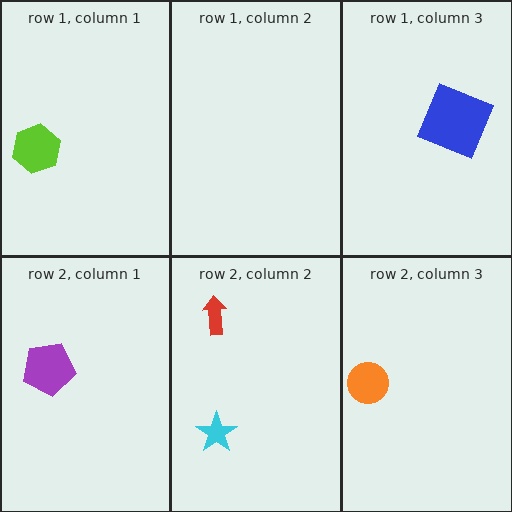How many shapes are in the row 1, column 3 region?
1.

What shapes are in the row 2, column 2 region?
The red arrow, the cyan star.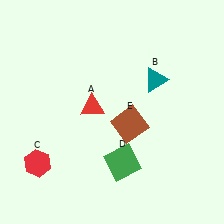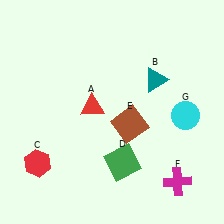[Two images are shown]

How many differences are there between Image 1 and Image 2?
There are 2 differences between the two images.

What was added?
A magenta cross (F), a cyan circle (G) were added in Image 2.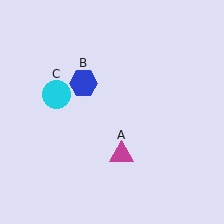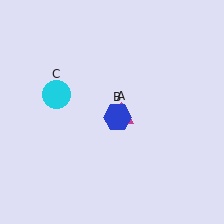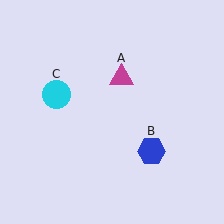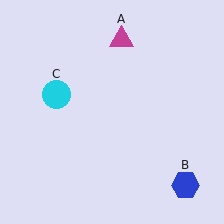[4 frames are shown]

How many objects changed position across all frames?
2 objects changed position: magenta triangle (object A), blue hexagon (object B).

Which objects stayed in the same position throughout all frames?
Cyan circle (object C) remained stationary.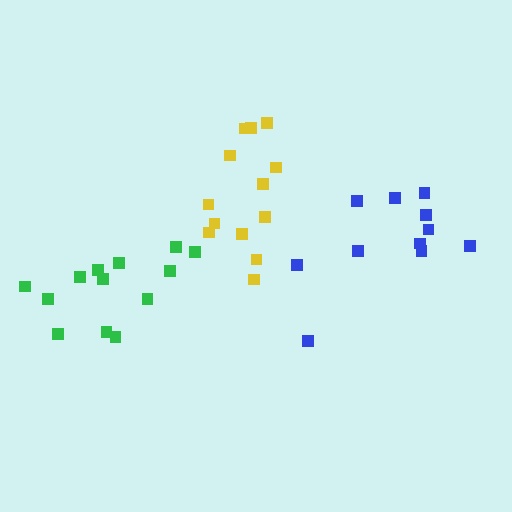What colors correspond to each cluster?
The clusters are colored: yellow, green, blue.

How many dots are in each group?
Group 1: 13 dots, Group 2: 13 dots, Group 3: 11 dots (37 total).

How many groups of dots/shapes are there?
There are 3 groups.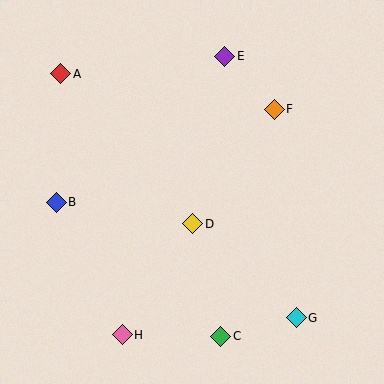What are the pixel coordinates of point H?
Point H is at (122, 335).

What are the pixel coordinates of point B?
Point B is at (56, 202).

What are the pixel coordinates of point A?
Point A is at (61, 74).